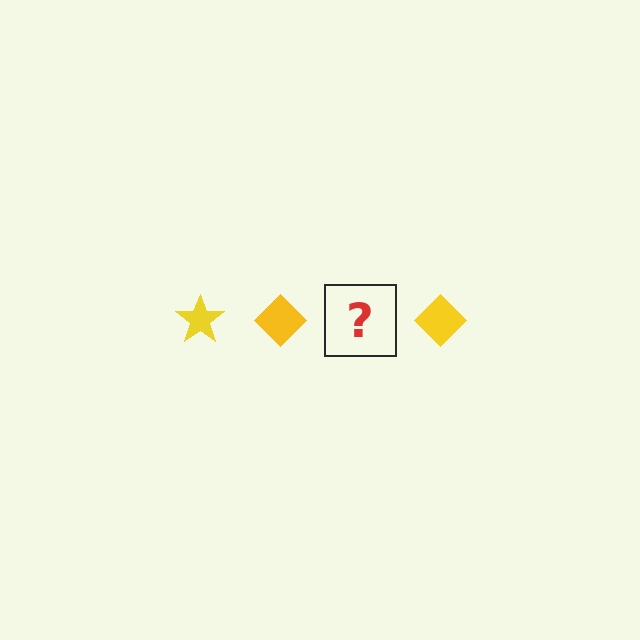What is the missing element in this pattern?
The missing element is a yellow star.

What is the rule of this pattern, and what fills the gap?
The rule is that the pattern cycles through star, diamond shapes in yellow. The gap should be filled with a yellow star.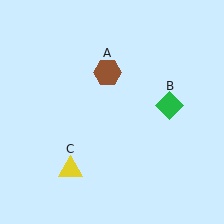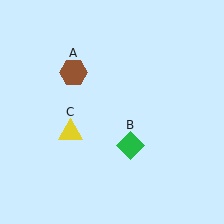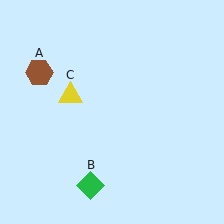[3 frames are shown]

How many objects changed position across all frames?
3 objects changed position: brown hexagon (object A), green diamond (object B), yellow triangle (object C).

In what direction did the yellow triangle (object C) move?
The yellow triangle (object C) moved up.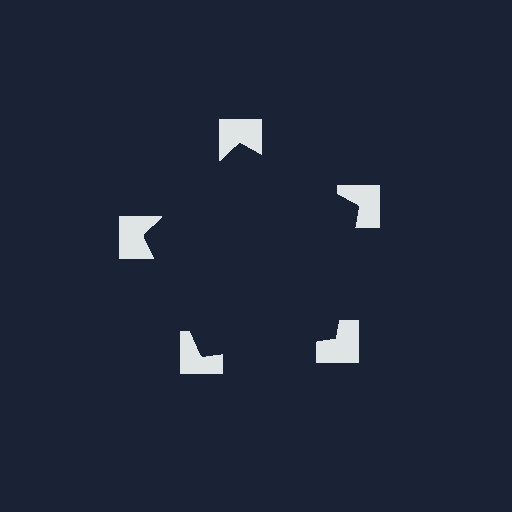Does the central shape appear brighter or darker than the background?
It typically appears slightly darker than the background, even though no actual brightness change is drawn.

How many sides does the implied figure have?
5 sides.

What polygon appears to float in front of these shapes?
An illusory pentagon — its edges are inferred from the aligned wedge cuts in the notched squares, not physically drawn.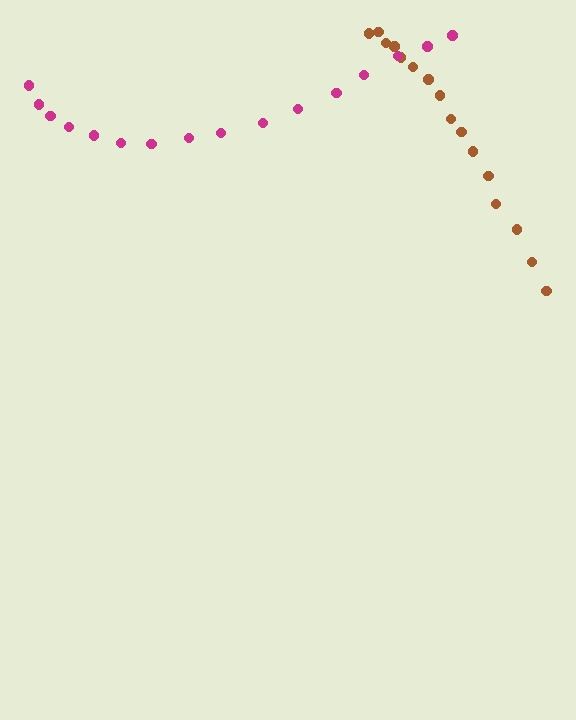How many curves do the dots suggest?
There are 2 distinct paths.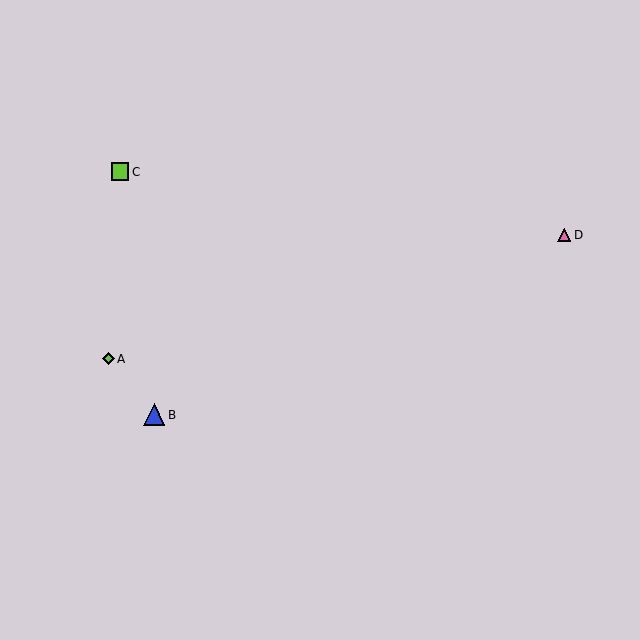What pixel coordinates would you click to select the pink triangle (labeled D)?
Click at (564, 235) to select the pink triangle D.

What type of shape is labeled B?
Shape B is a blue triangle.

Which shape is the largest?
The blue triangle (labeled B) is the largest.